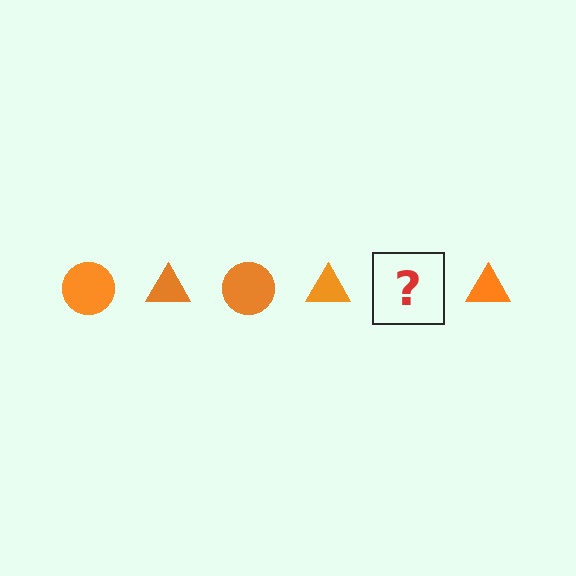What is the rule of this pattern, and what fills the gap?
The rule is that the pattern cycles through circle, triangle shapes in orange. The gap should be filled with an orange circle.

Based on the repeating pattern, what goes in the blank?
The blank should be an orange circle.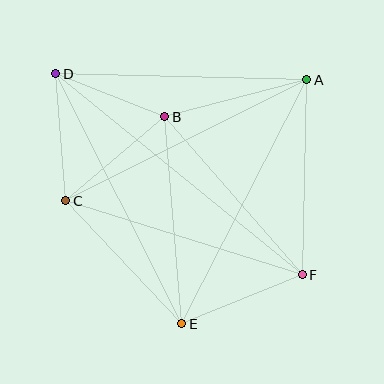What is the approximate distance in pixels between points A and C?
The distance between A and C is approximately 269 pixels.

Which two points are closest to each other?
Points B and D are closest to each other.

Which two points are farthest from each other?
Points D and F are farthest from each other.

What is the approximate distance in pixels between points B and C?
The distance between B and C is approximately 130 pixels.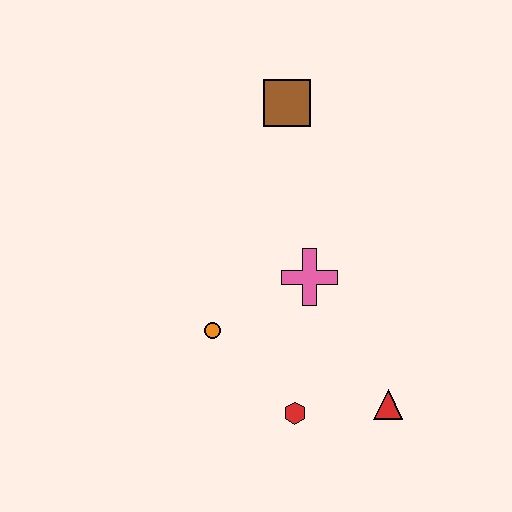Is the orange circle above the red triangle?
Yes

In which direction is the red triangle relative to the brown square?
The red triangle is below the brown square.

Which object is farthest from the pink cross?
The brown square is farthest from the pink cross.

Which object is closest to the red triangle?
The red hexagon is closest to the red triangle.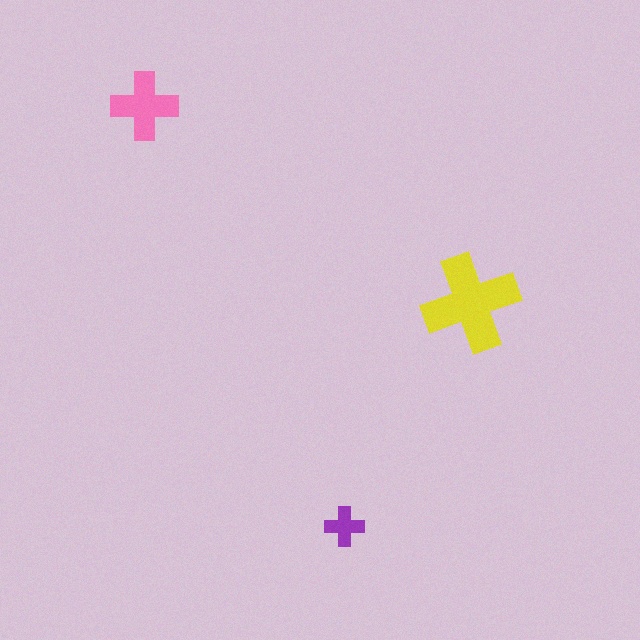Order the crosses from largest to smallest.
the yellow one, the pink one, the purple one.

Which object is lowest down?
The purple cross is bottommost.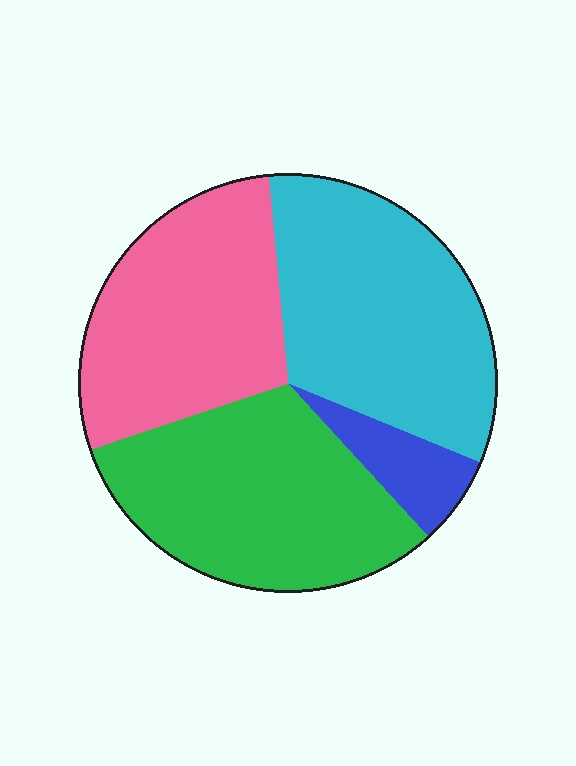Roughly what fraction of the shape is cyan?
Cyan covers 33% of the shape.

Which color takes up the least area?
Blue, at roughly 5%.